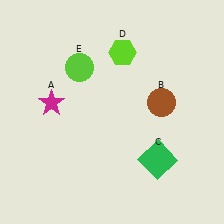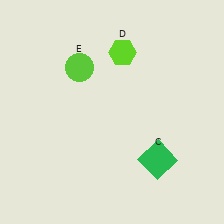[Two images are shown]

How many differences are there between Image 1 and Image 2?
There are 2 differences between the two images.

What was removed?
The brown circle (B), the magenta star (A) were removed in Image 2.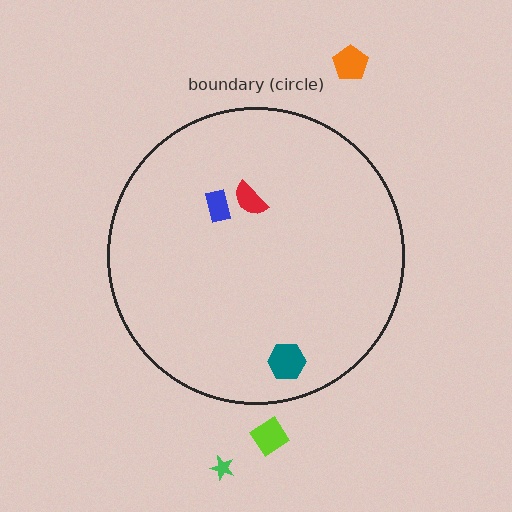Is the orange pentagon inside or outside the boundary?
Outside.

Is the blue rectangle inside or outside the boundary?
Inside.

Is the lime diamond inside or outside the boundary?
Outside.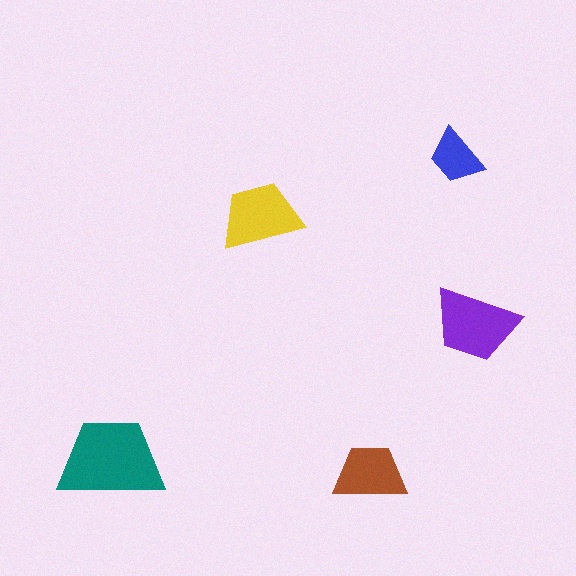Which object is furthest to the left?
The teal trapezoid is leftmost.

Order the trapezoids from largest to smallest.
the teal one, the purple one, the yellow one, the brown one, the blue one.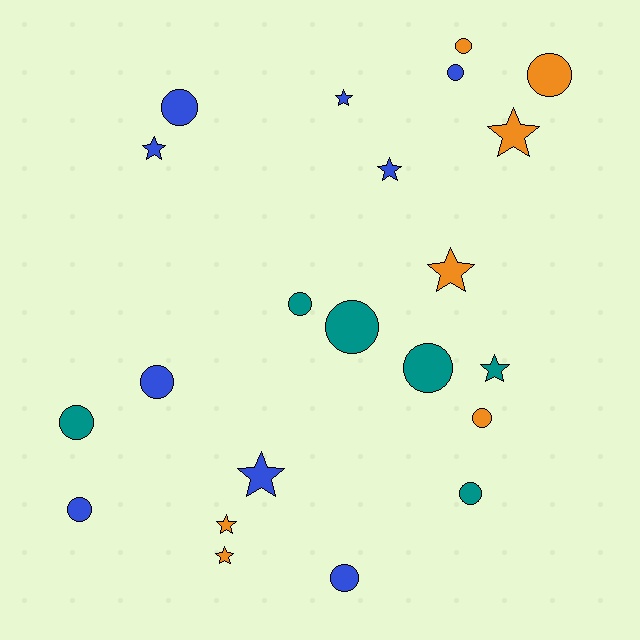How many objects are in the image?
There are 22 objects.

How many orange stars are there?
There are 4 orange stars.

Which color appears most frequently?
Blue, with 9 objects.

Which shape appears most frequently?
Circle, with 13 objects.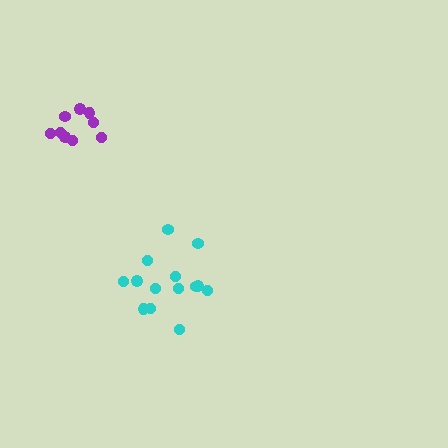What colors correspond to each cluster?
The clusters are colored: cyan, purple.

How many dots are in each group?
Group 1: 14 dots, Group 2: 9 dots (23 total).